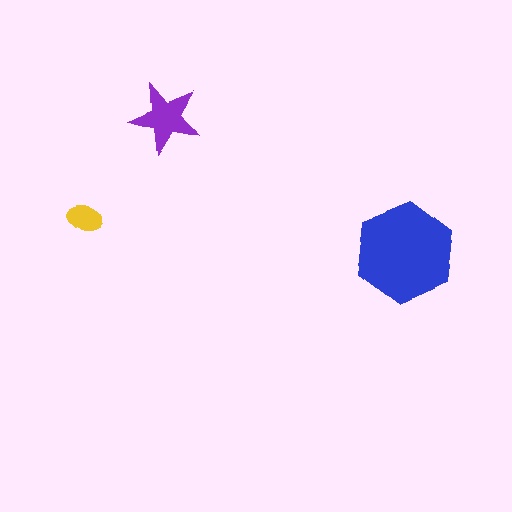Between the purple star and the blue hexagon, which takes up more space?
The blue hexagon.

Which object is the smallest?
The yellow ellipse.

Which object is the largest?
The blue hexagon.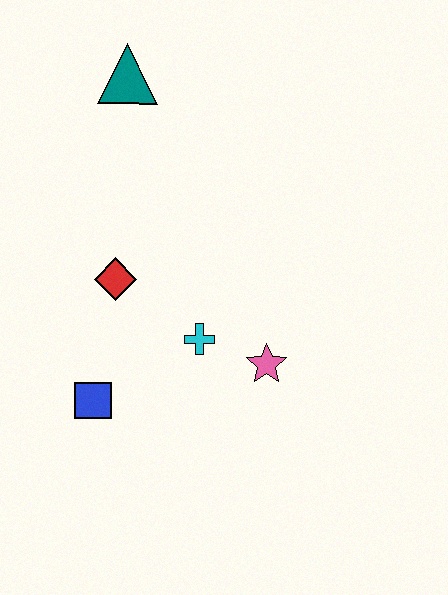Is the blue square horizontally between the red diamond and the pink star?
No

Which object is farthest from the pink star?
The teal triangle is farthest from the pink star.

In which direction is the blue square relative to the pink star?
The blue square is to the left of the pink star.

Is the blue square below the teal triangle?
Yes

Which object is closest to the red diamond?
The cyan cross is closest to the red diamond.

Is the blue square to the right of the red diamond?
No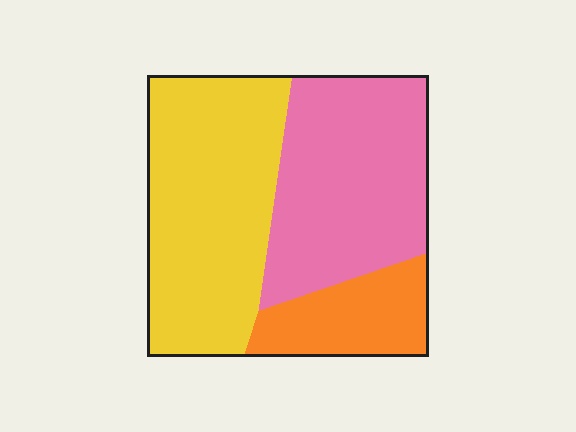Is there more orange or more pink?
Pink.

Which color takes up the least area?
Orange, at roughly 15%.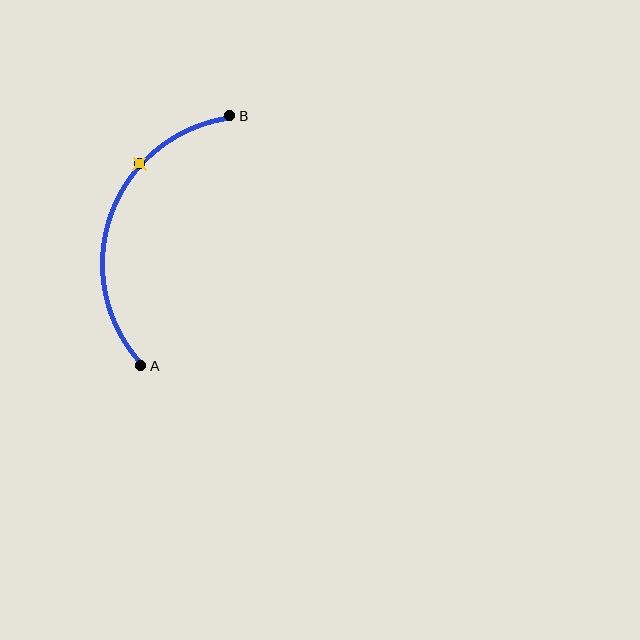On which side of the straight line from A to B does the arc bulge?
The arc bulges to the left of the straight line connecting A and B.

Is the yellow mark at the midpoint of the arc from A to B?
No. The yellow mark lies on the arc but is closer to endpoint B. The arc midpoint would be at the point on the curve equidistant along the arc from both A and B.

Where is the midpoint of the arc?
The arc midpoint is the point on the curve farthest from the straight line joining A and B. It sits to the left of that line.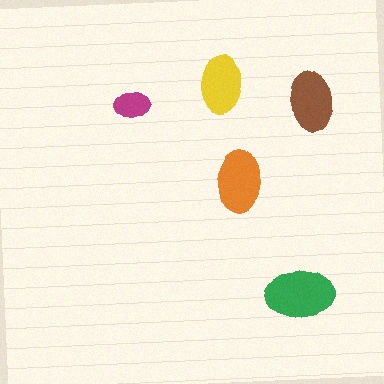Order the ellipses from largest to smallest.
the green one, the orange one, the brown one, the yellow one, the magenta one.